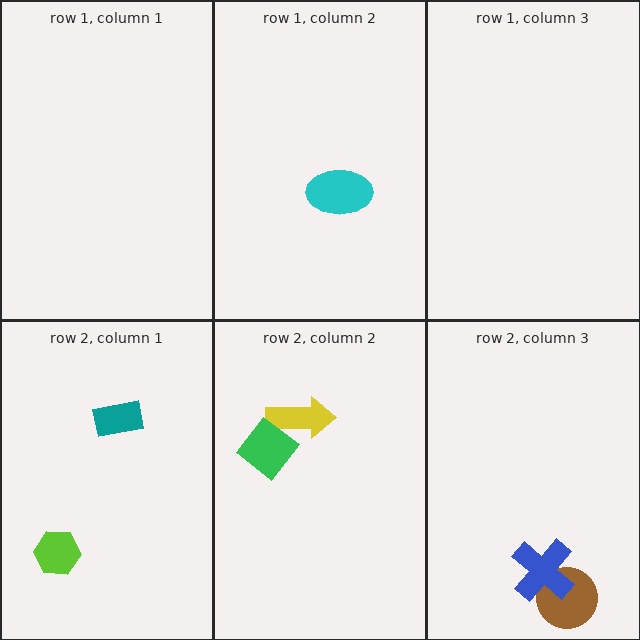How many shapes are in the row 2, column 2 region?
2.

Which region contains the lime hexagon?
The row 2, column 1 region.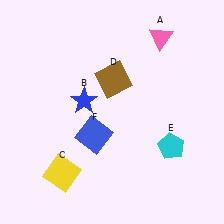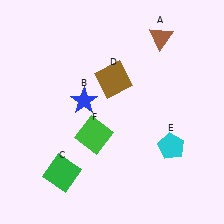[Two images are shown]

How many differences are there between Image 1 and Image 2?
There are 3 differences between the two images.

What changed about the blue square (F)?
In Image 1, F is blue. In Image 2, it changed to green.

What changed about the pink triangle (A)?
In Image 1, A is pink. In Image 2, it changed to brown.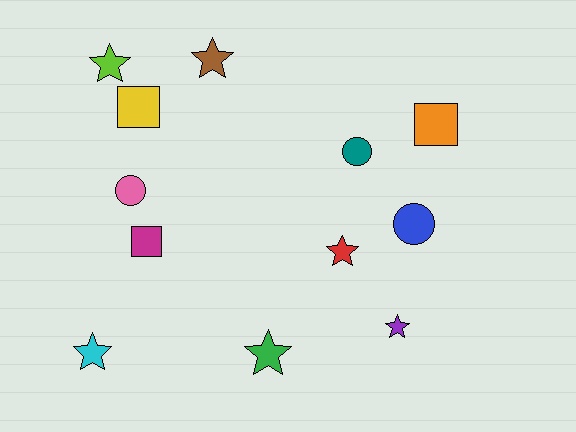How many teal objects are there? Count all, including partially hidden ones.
There is 1 teal object.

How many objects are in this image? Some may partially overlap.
There are 12 objects.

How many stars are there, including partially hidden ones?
There are 6 stars.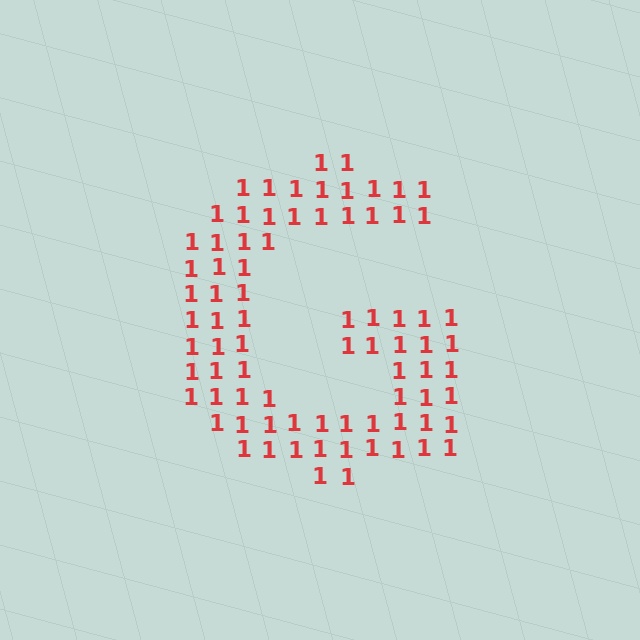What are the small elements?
The small elements are digit 1's.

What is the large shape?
The large shape is the letter G.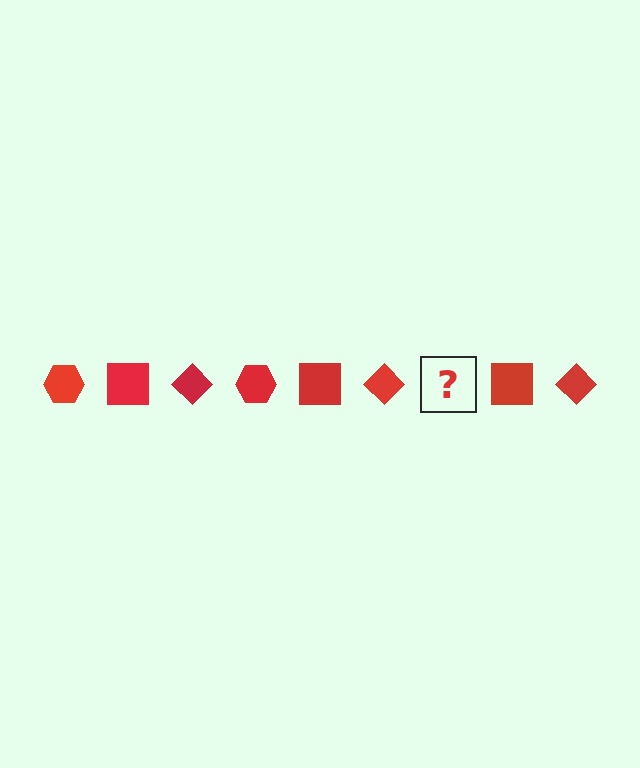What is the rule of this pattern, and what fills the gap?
The rule is that the pattern cycles through hexagon, square, diamond shapes in red. The gap should be filled with a red hexagon.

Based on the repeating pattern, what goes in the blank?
The blank should be a red hexagon.